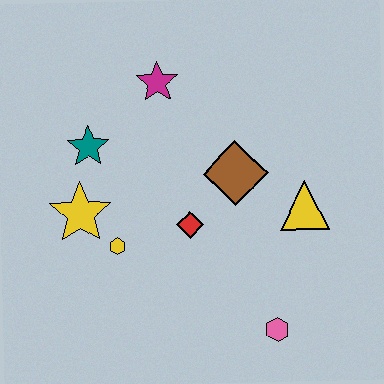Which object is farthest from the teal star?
The pink hexagon is farthest from the teal star.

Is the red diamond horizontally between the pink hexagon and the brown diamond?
No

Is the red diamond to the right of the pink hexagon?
No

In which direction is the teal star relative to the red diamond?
The teal star is to the left of the red diamond.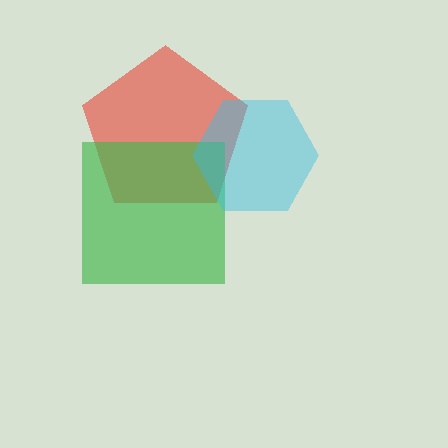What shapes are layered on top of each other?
The layered shapes are: a red pentagon, a green square, a cyan hexagon.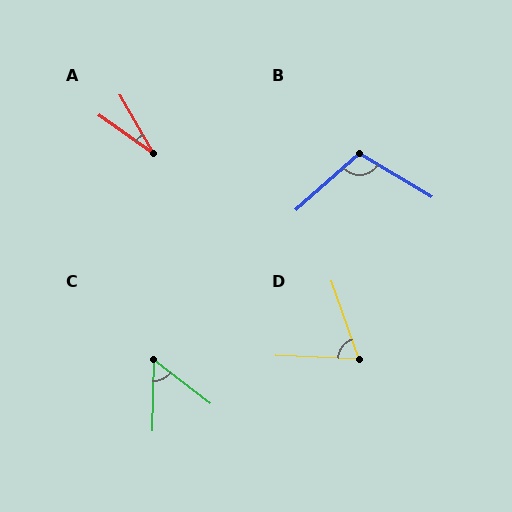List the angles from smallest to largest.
A (25°), C (54°), D (68°), B (107°).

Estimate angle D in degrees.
Approximately 68 degrees.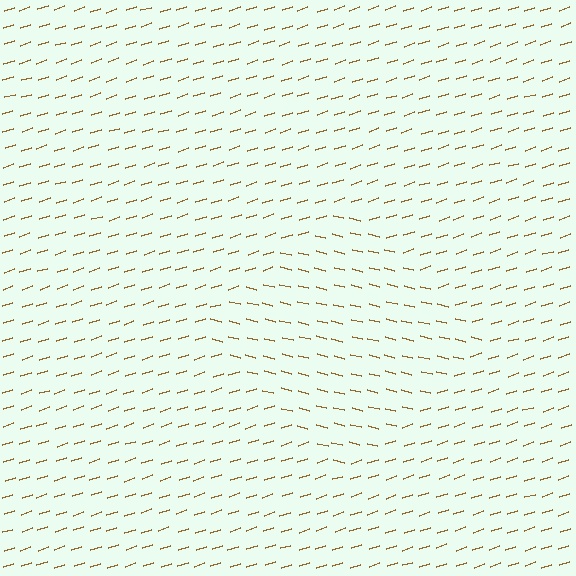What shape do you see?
I see a diamond.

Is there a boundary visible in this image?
Yes, there is a texture boundary formed by a change in line orientation.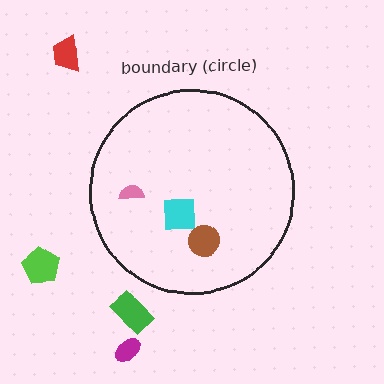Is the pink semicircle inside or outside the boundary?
Inside.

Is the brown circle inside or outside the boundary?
Inside.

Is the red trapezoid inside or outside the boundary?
Outside.